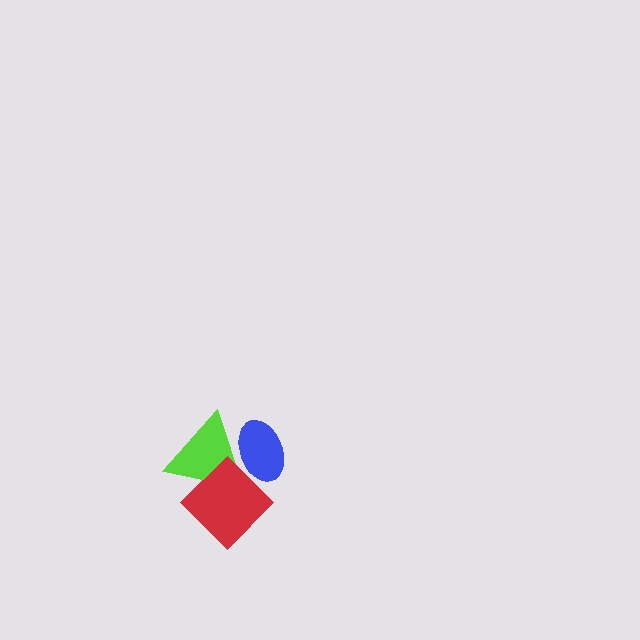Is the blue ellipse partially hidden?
Yes, it is partially covered by another shape.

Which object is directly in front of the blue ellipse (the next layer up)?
The lime triangle is directly in front of the blue ellipse.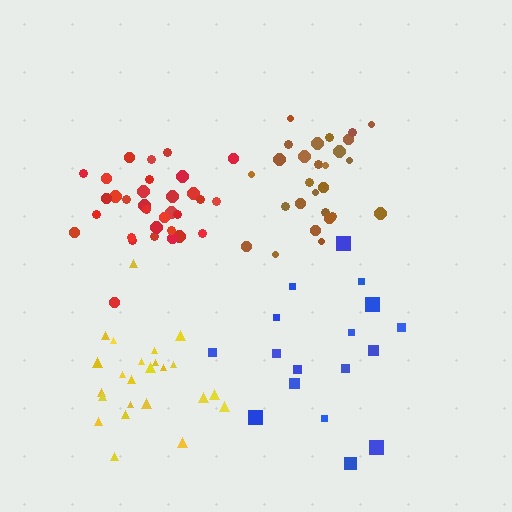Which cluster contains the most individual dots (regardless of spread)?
Red (32).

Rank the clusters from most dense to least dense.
brown, red, yellow, blue.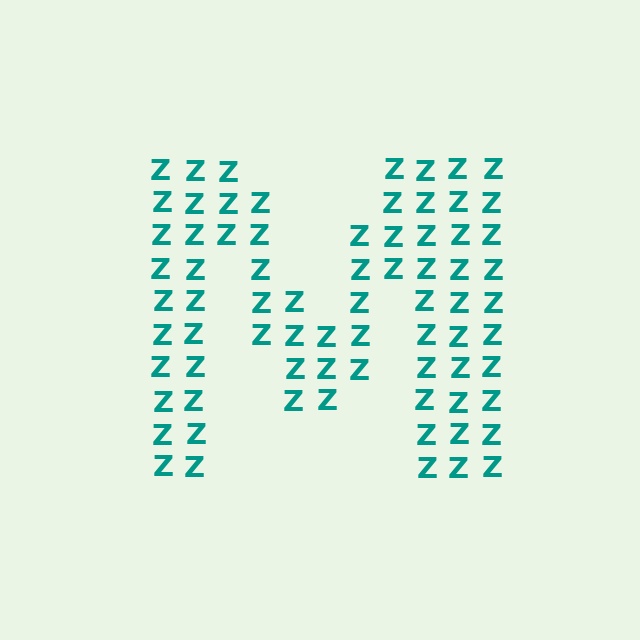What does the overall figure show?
The overall figure shows the letter M.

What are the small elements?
The small elements are letter Z's.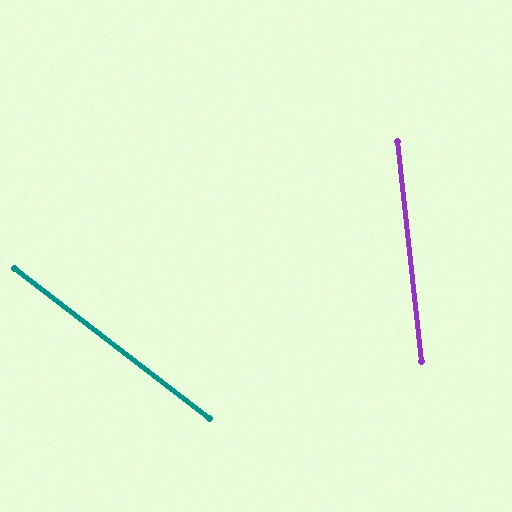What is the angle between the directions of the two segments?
Approximately 46 degrees.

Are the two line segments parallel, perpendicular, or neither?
Neither parallel nor perpendicular — they differ by about 46°.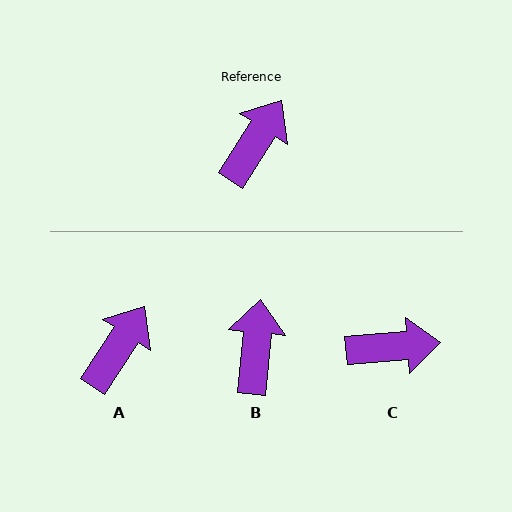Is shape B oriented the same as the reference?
No, it is off by about 28 degrees.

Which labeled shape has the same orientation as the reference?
A.